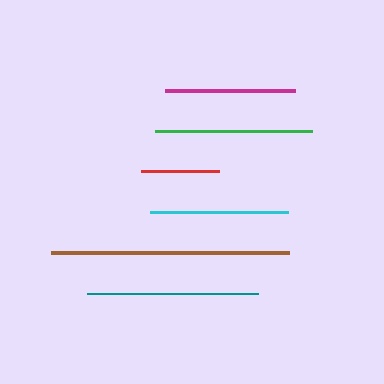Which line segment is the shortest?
The red line is the shortest at approximately 78 pixels.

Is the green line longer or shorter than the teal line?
The teal line is longer than the green line.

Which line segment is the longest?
The brown line is the longest at approximately 238 pixels.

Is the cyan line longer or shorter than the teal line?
The teal line is longer than the cyan line.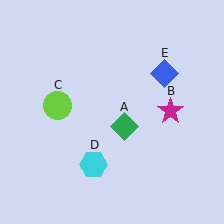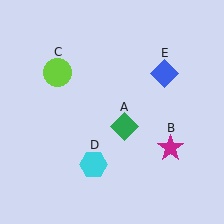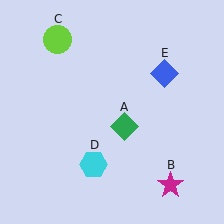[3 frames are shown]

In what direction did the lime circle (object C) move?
The lime circle (object C) moved up.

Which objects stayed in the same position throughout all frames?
Green diamond (object A) and cyan hexagon (object D) and blue diamond (object E) remained stationary.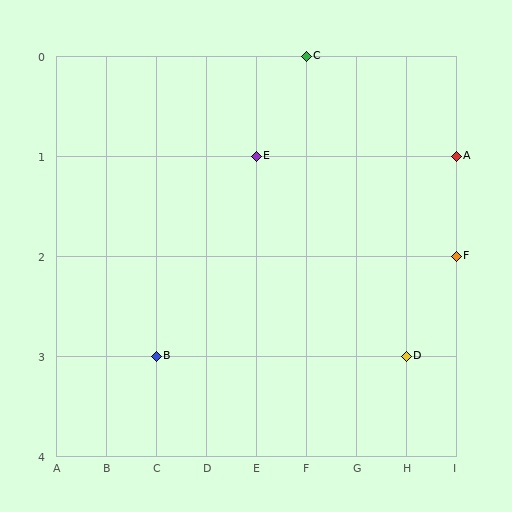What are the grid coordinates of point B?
Point B is at grid coordinates (C, 3).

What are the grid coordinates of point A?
Point A is at grid coordinates (I, 1).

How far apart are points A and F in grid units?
Points A and F are 1 row apart.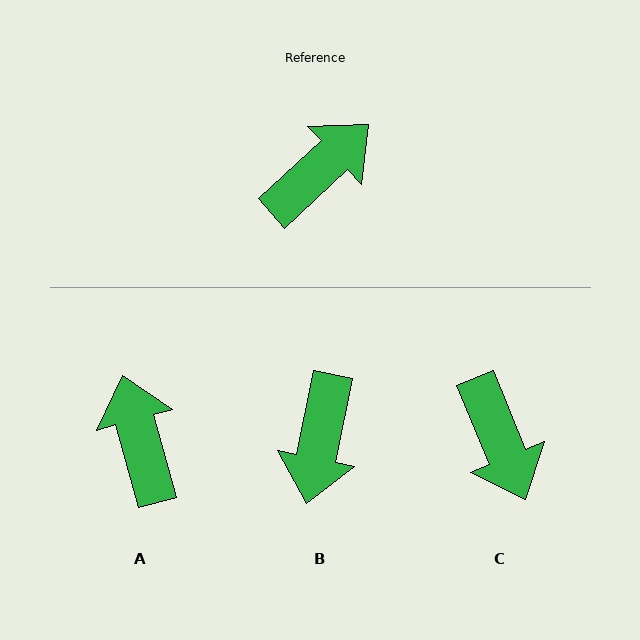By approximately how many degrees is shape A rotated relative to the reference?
Approximately 63 degrees counter-clockwise.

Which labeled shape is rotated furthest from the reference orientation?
B, about 144 degrees away.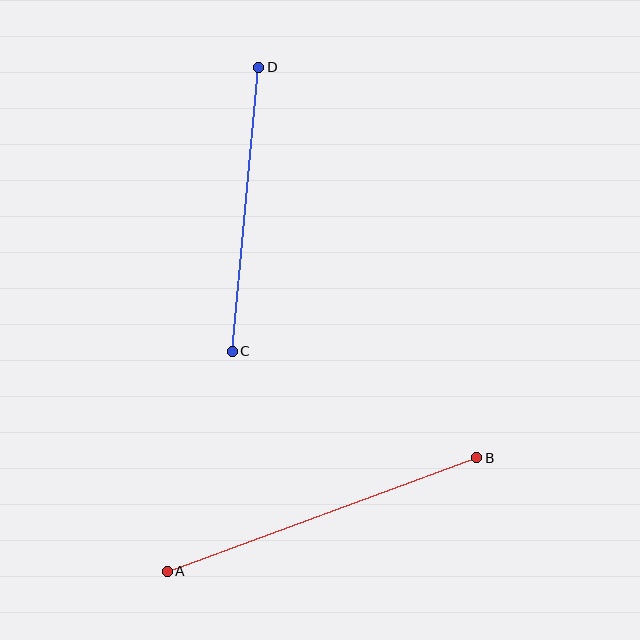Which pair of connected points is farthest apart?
Points A and B are farthest apart.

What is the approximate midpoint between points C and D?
The midpoint is at approximately (245, 209) pixels.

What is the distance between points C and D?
The distance is approximately 285 pixels.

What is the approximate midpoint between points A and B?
The midpoint is at approximately (322, 515) pixels.